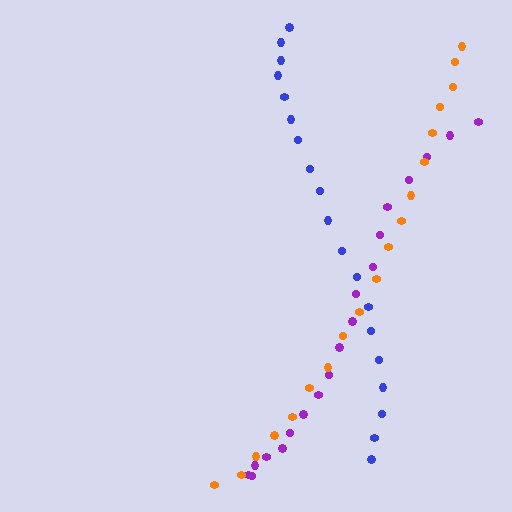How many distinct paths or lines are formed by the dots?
There are 3 distinct paths.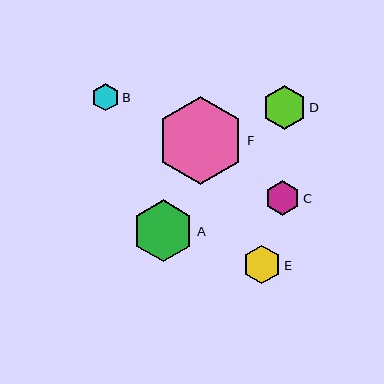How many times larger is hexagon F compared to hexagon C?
Hexagon F is approximately 2.6 times the size of hexagon C.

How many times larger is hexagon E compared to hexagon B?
Hexagon E is approximately 1.4 times the size of hexagon B.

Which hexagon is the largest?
Hexagon F is the largest with a size of approximately 88 pixels.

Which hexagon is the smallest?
Hexagon B is the smallest with a size of approximately 27 pixels.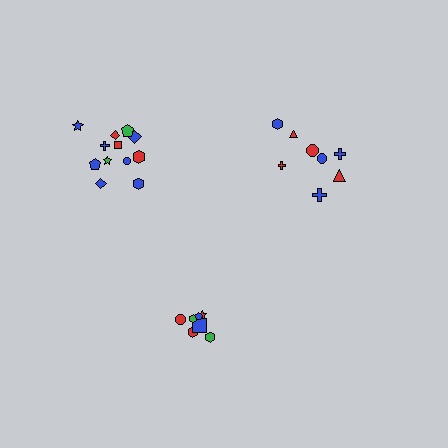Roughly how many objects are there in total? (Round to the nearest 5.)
Roughly 25 objects in total.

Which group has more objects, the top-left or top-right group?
The top-left group.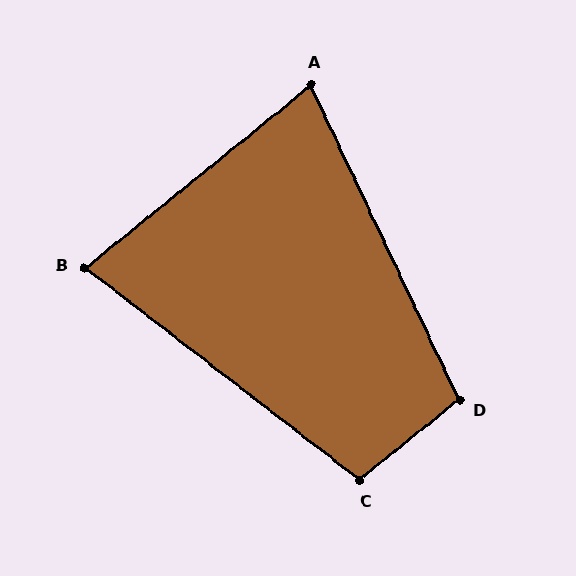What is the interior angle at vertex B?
Approximately 77 degrees (acute).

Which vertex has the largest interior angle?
C, at approximately 104 degrees.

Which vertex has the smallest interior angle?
A, at approximately 76 degrees.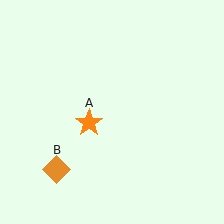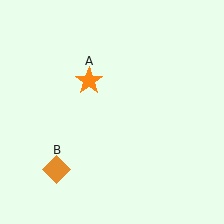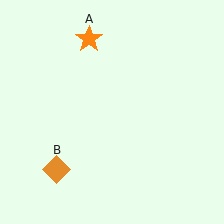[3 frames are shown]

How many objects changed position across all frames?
1 object changed position: orange star (object A).